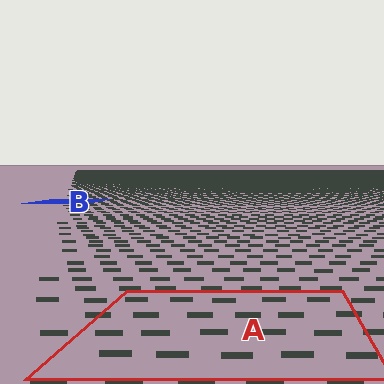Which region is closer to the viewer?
Region A is closer. The texture elements there are larger and more spread out.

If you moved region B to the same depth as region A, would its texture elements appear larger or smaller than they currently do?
They would appear larger. At a closer depth, the same texture elements are projected at a bigger on-screen size.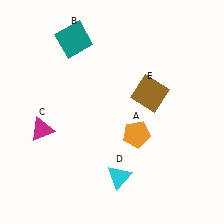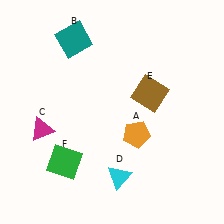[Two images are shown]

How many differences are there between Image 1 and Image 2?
There is 1 difference between the two images.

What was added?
A green square (F) was added in Image 2.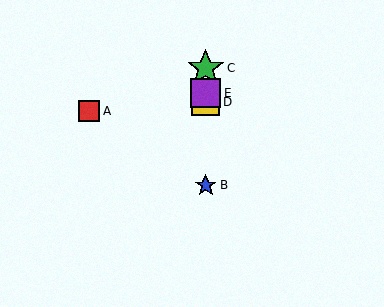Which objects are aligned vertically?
Objects B, C, D, E are aligned vertically.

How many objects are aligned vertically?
4 objects (B, C, D, E) are aligned vertically.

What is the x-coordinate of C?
Object C is at x≈206.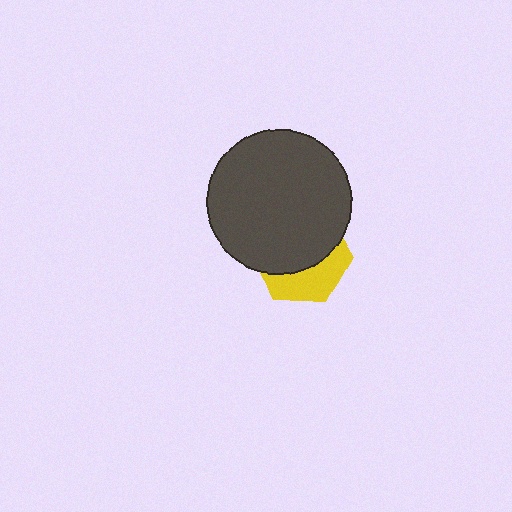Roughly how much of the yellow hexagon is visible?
A small part of it is visible (roughly 38%).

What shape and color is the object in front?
The object in front is a dark gray circle.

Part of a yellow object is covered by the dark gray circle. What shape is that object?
It is a hexagon.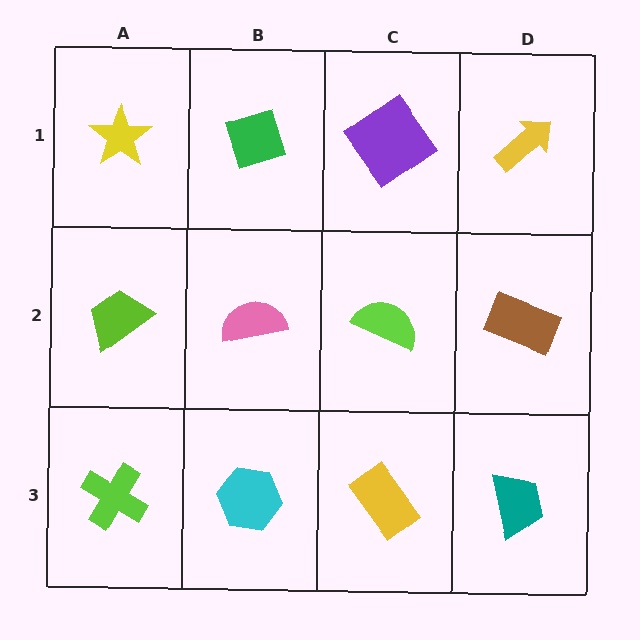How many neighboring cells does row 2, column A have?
3.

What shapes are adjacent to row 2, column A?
A yellow star (row 1, column A), a lime cross (row 3, column A), a pink semicircle (row 2, column B).